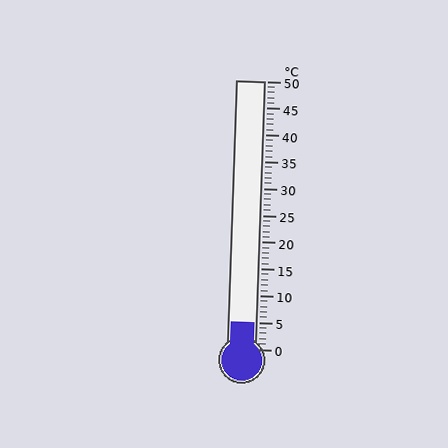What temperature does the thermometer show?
The thermometer shows approximately 5°C.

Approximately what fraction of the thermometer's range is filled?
The thermometer is filled to approximately 10% of its range.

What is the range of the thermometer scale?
The thermometer scale ranges from 0°C to 50°C.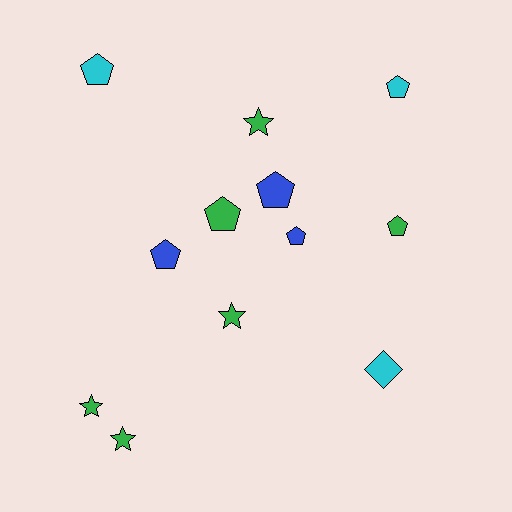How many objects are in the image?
There are 12 objects.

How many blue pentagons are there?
There are 3 blue pentagons.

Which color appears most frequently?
Green, with 6 objects.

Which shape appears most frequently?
Pentagon, with 7 objects.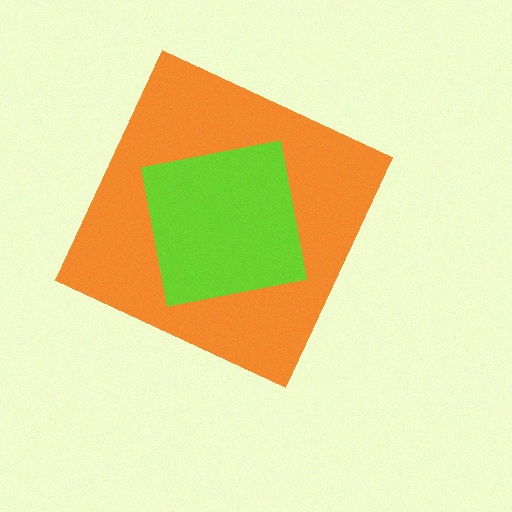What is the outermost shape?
The orange diamond.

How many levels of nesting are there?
2.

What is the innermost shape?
The lime square.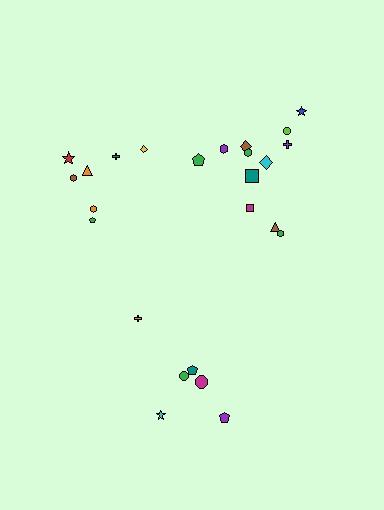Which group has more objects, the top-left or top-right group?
The top-right group.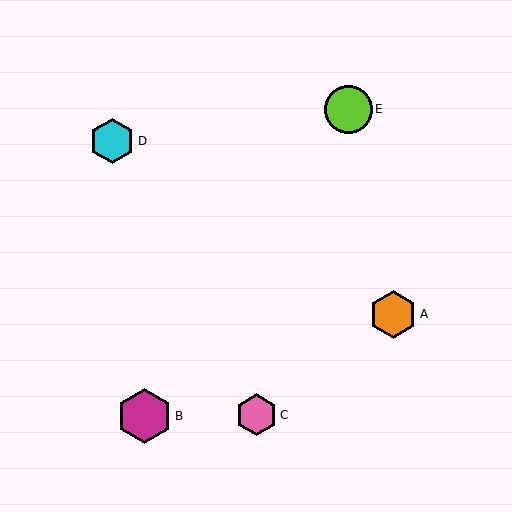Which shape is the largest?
The magenta hexagon (labeled B) is the largest.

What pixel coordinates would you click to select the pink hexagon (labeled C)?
Click at (256, 415) to select the pink hexagon C.